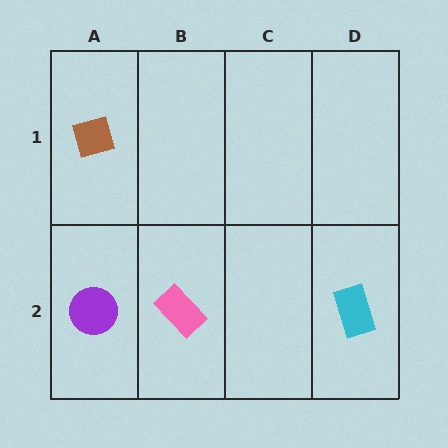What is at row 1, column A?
A brown diamond.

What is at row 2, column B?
A pink rectangle.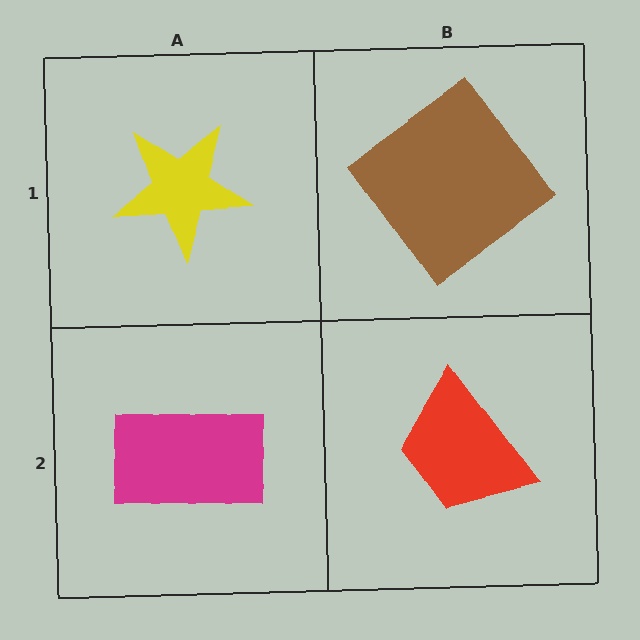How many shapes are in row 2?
2 shapes.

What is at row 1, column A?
A yellow star.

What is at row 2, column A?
A magenta rectangle.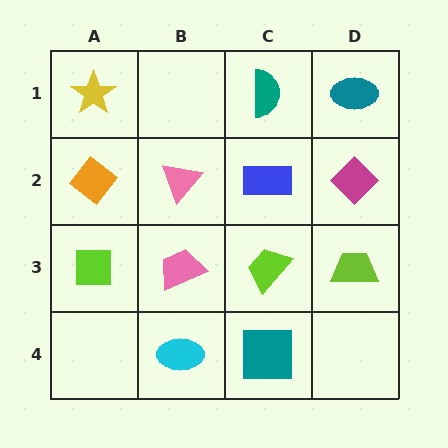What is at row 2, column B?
A pink triangle.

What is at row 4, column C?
A teal square.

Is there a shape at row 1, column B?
No, that cell is empty.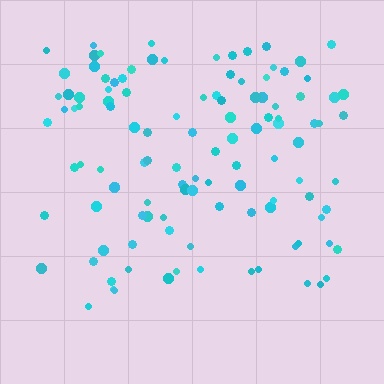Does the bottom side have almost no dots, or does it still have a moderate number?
Still a moderate number, just noticeably fewer than the top.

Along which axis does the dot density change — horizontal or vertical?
Vertical.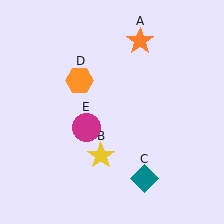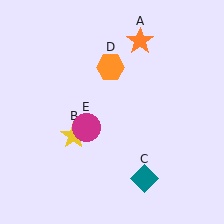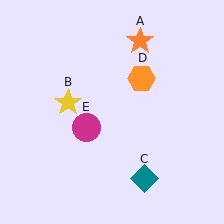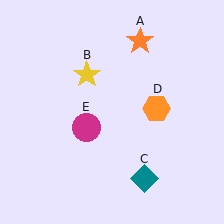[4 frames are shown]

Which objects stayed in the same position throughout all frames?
Orange star (object A) and teal diamond (object C) and magenta circle (object E) remained stationary.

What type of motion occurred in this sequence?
The yellow star (object B), orange hexagon (object D) rotated clockwise around the center of the scene.